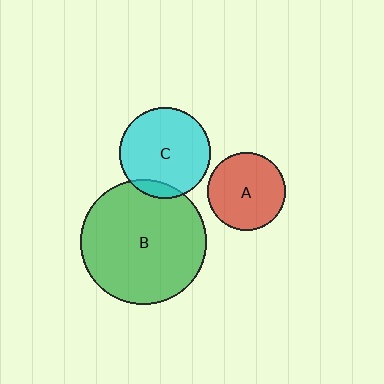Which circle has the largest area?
Circle B (green).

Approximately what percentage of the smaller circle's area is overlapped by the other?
Approximately 10%.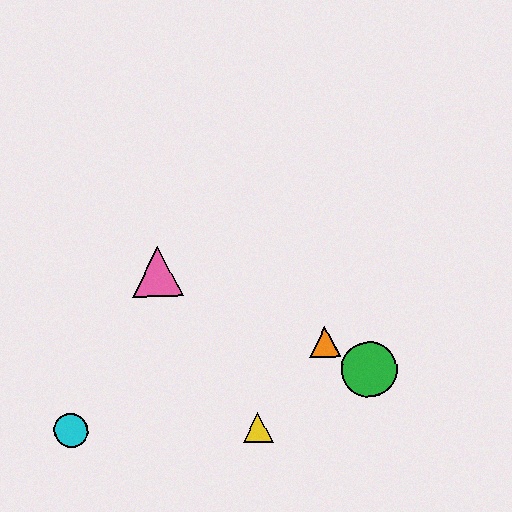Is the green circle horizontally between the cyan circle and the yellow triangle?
No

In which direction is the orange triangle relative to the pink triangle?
The orange triangle is to the right of the pink triangle.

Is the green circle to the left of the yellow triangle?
No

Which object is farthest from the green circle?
The cyan circle is farthest from the green circle.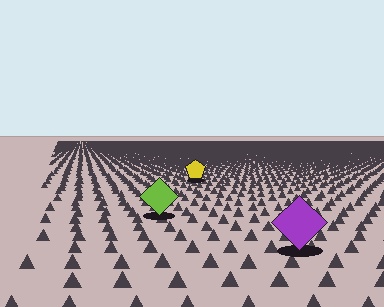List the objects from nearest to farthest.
From nearest to farthest: the purple diamond, the lime diamond, the yellow pentagon.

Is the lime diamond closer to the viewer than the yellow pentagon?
Yes. The lime diamond is closer — you can tell from the texture gradient: the ground texture is coarser near it.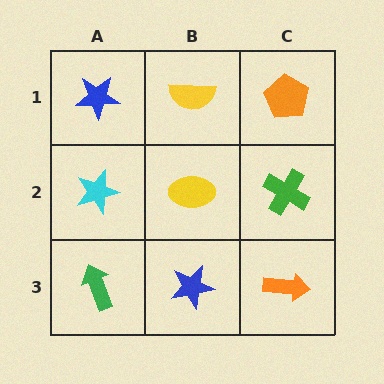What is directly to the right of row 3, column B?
An orange arrow.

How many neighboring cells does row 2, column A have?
3.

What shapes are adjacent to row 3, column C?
A green cross (row 2, column C), a blue star (row 3, column B).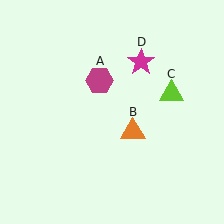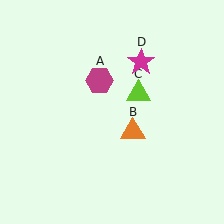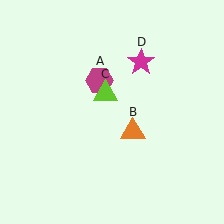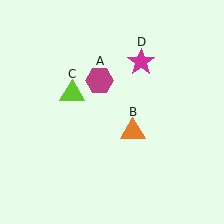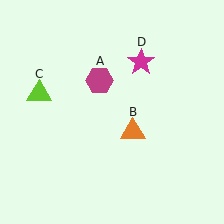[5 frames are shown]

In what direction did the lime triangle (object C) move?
The lime triangle (object C) moved left.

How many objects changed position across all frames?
1 object changed position: lime triangle (object C).